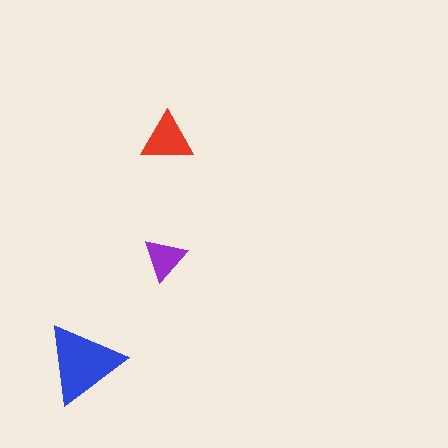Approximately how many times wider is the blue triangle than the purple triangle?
About 2 times wider.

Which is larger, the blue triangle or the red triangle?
The blue one.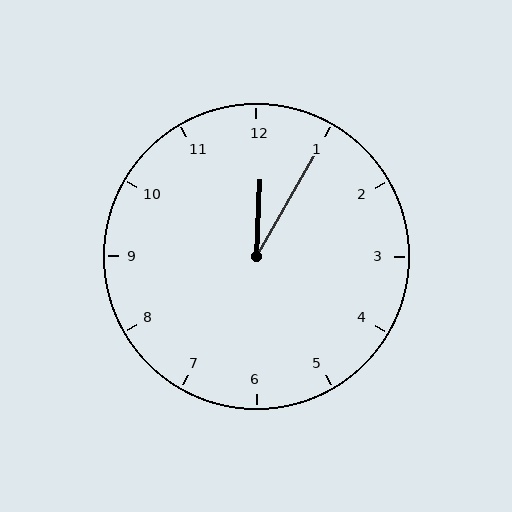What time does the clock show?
12:05.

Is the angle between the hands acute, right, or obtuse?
It is acute.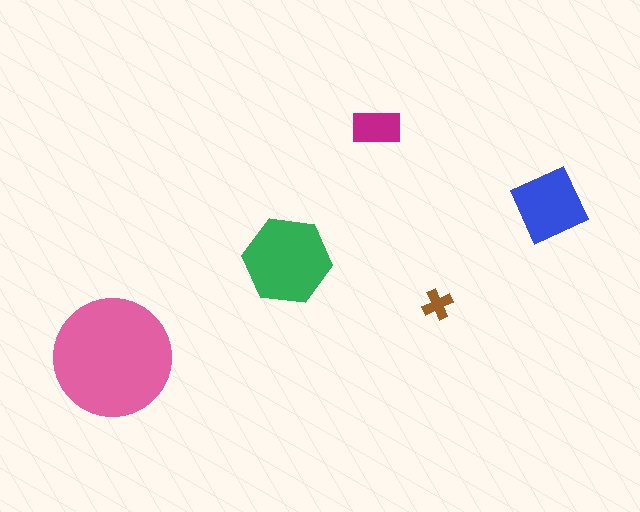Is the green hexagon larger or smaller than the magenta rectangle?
Larger.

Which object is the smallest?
The brown cross.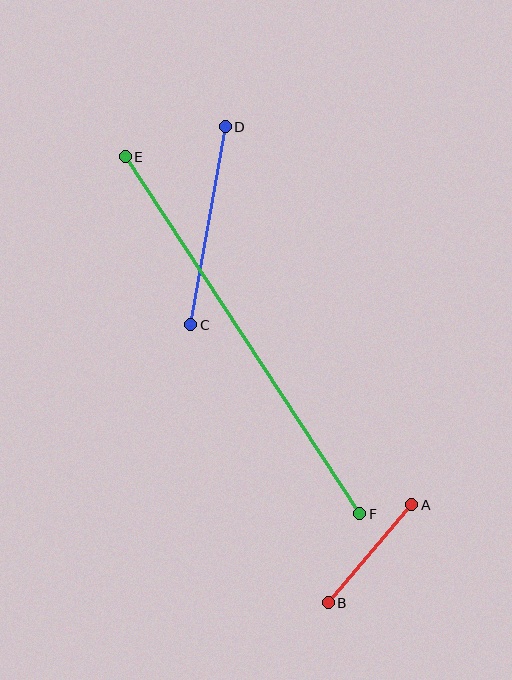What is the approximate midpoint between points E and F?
The midpoint is at approximately (243, 335) pixels.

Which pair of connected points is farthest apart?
Points E and F are farthest apart.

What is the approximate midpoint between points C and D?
The midpoint is at approximately (208, 226) pixels.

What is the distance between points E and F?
The distance is approximately 427 pixels.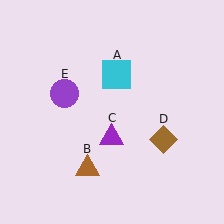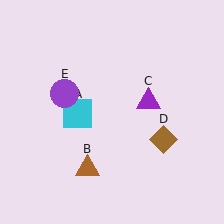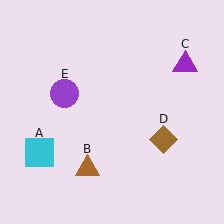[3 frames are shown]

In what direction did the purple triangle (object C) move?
The purple triangle (object C) moved up and to the right.